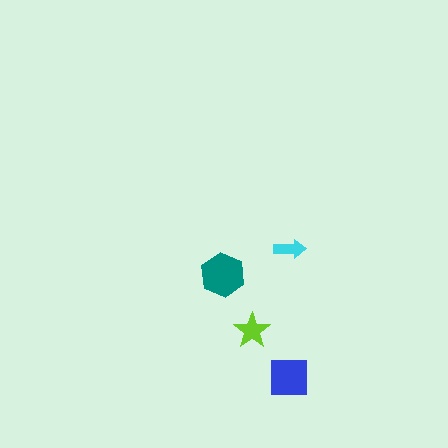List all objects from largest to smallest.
The teal hexagon, the blue square, the lime star, the cyan arrow.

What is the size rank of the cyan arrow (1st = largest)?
4th.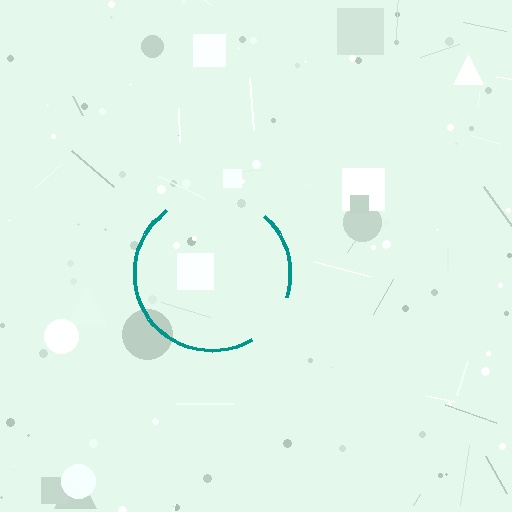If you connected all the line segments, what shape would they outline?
They would outline a circle.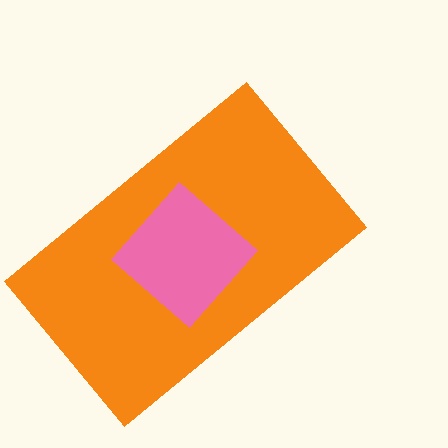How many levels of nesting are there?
2.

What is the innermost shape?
The pink diamond.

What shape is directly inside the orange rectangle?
The pink diamond.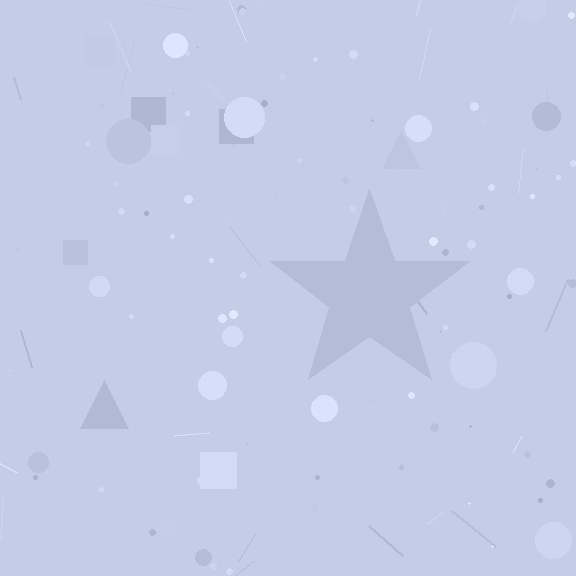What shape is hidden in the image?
A star is hidden in the image.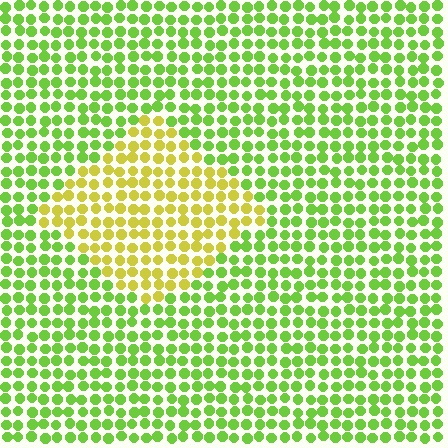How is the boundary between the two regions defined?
The boundary is defined purely by a slight shift in hue (about 41 degrees). Spacing, size, and orientation are identical on both sides.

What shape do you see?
I see a diamond.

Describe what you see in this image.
The image is filled with small lime elements in a uniform arrangement. A diamond-shaped region is visible where the elements are tinted to a slightly different hue, forming a subtle color boundary.